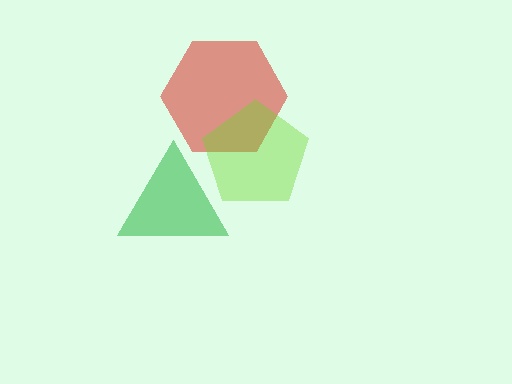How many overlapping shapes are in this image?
There are 3 overlapping shapes in the image.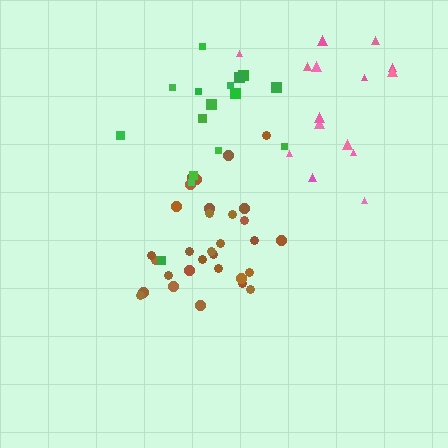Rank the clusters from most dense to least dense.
brown, green, pink.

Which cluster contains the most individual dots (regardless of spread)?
Brown (31).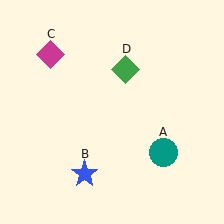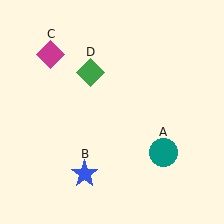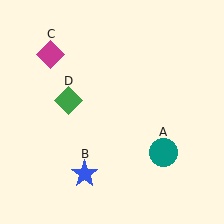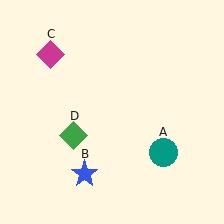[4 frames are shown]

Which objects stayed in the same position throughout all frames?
Teal circle (object A) and blue star (object B) and magenta diamond (object C) remained stationary.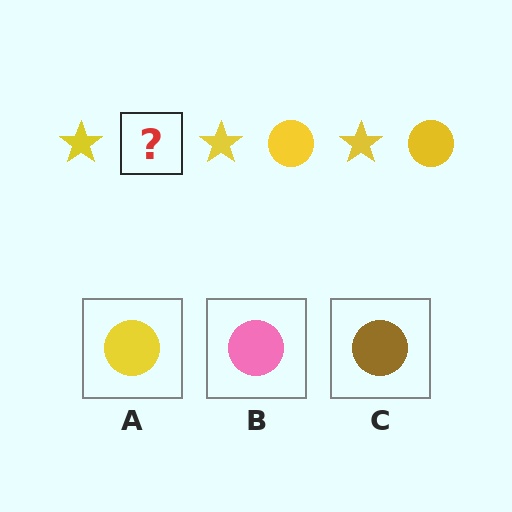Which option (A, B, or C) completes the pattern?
A.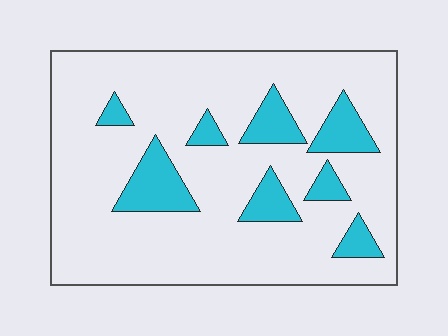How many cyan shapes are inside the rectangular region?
8.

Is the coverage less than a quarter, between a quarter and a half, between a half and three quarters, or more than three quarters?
Less than a quarter.